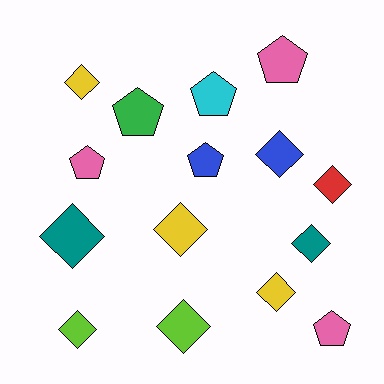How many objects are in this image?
There are 15 objects.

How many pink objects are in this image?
There are 3 pink objects.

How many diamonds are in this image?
There are 9 diamonds.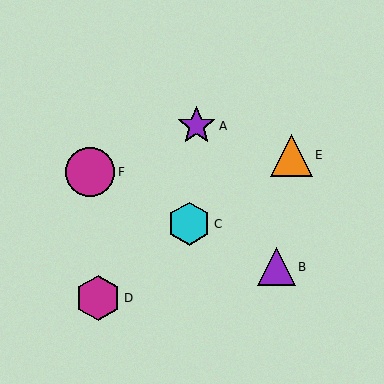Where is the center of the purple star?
The center of the purple star is at (197, 126).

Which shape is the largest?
The magenta circle (labeled F) is the largest.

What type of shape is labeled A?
Shape A is a purple star.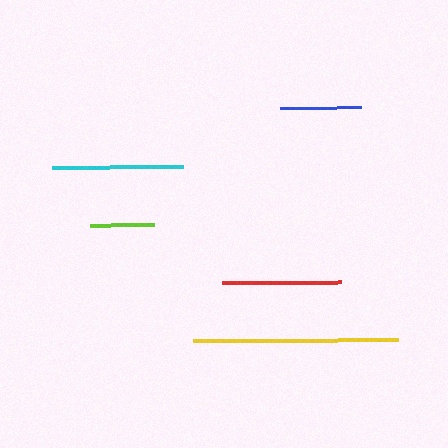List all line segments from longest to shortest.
From longest to shortest: yellow, cyan, red, blue, lime.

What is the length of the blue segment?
The blue segment is approximately 80 pixels long.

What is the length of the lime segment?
The lime segment is approximately 65 pixels long.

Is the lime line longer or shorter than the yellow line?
The yellow line is longer than the lime line.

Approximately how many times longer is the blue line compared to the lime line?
The blue line is approximately 1.2 times the length of the lime line.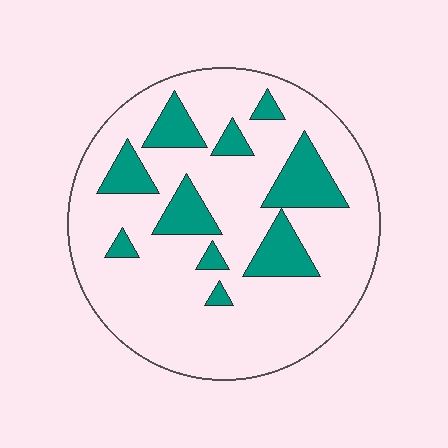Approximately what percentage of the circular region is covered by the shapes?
Approximately 20%.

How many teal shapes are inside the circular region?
10.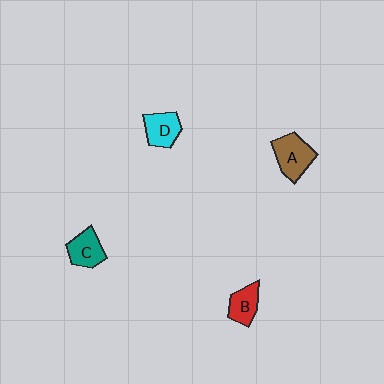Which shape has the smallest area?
Shape B (red).